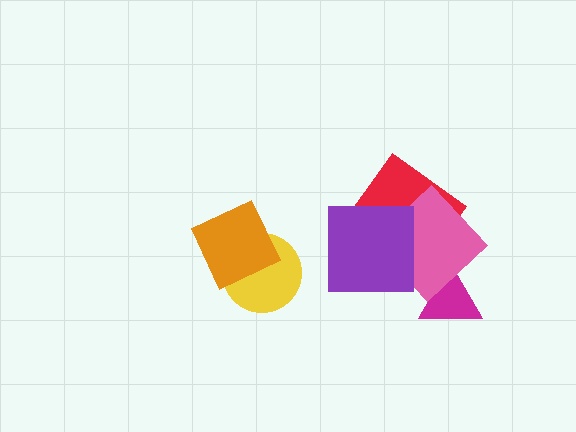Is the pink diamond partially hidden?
Yes, it is partially covered by another shape.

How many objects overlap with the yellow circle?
1 object overlaps with the yellow circle.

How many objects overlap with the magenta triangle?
1 object overlaps with the magenta triangle.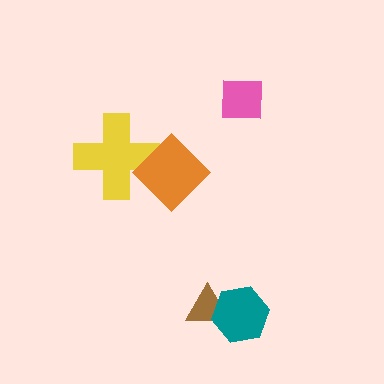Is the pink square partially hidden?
No, no other shape covers it.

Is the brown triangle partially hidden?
Yes, it is partially covered by another shape.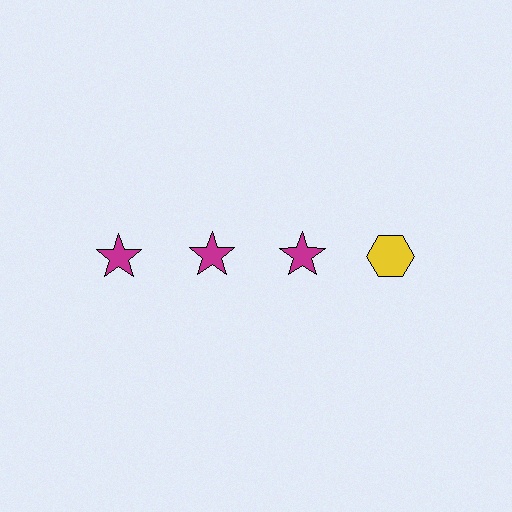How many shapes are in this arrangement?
There are 4 shapes arranged in a grid pattern.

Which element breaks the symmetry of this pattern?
The yellow hexagon in the top row, second from right column breaks the symmetry. All other shapes are magenta stars.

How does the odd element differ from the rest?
It differs in both color (yellow instead of magenta) and shape (hexagon instead of star).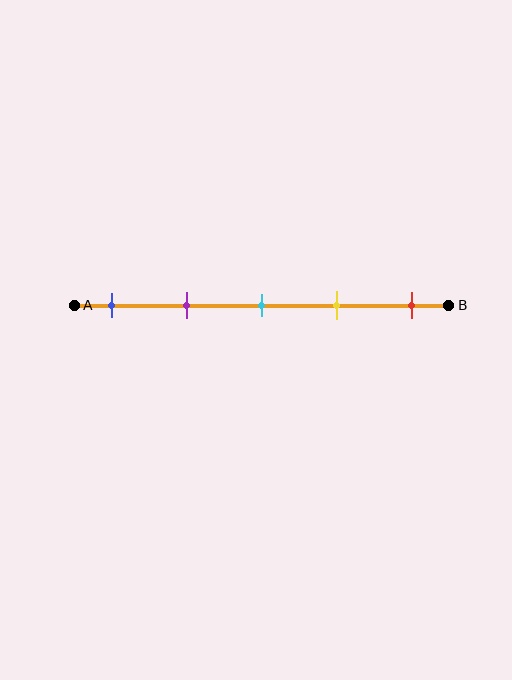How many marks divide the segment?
There are 5 marks dividing the segment.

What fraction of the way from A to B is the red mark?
The red mark is approximately 90% (0.9) of the way from A to B.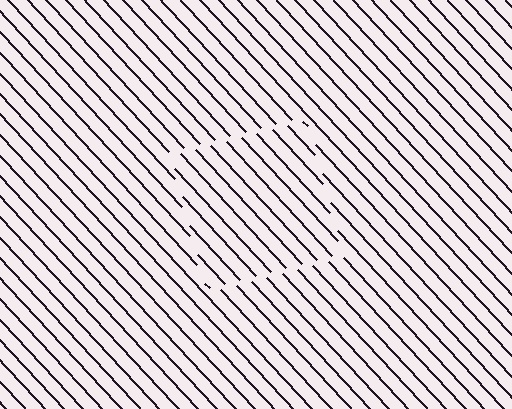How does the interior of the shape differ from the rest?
The interior of the shape contains the same grating, shifted by half a period — the contour is defined by the phase discontinuity where line-ends from the inner and outer gratings abut.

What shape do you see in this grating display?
An illusory square. The interior of the shape contains the same grating, shifted by half a period — the contour is defined by the phase discontinuity where line-ends from the inner and outer gratings abut.